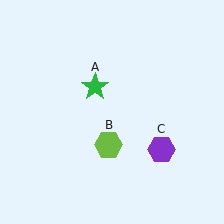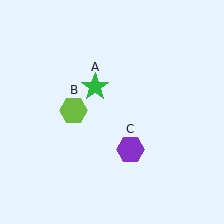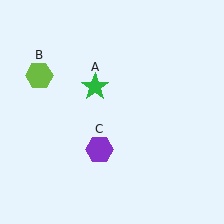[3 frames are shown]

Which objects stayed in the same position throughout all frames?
Green star (object A) remained stationary.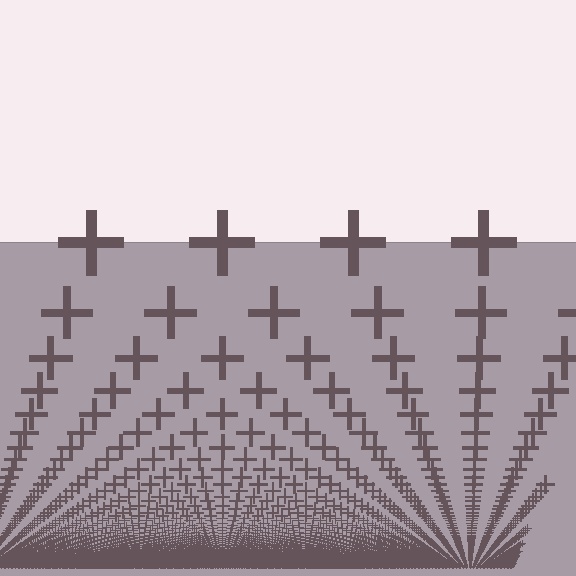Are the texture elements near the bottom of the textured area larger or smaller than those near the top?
Smaller. The gradient is inverted — elements near the bottom are smaller and denser.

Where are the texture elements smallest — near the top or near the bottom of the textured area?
Near the bottom.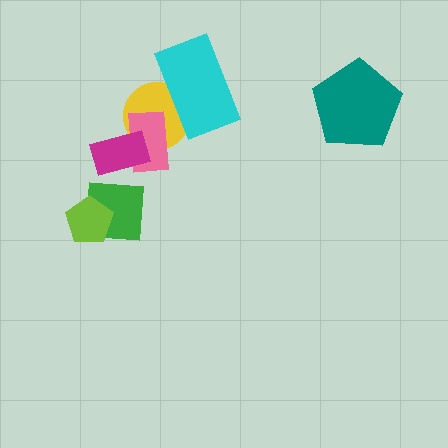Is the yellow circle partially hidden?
Yes, it is partially covered by another shape.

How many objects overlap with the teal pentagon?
0 objects overlap with the teal pentagon.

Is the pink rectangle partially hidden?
Yes, it is partially covered by another shape.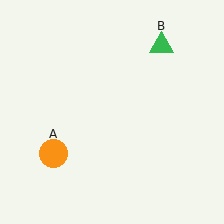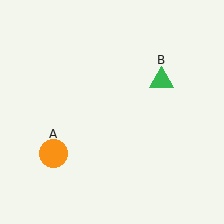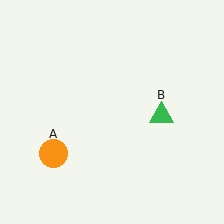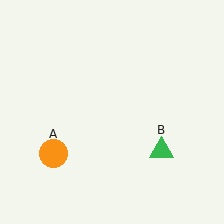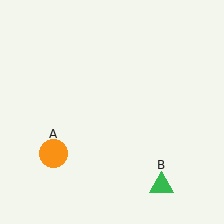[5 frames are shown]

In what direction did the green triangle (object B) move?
The green triangle (object B) moved down.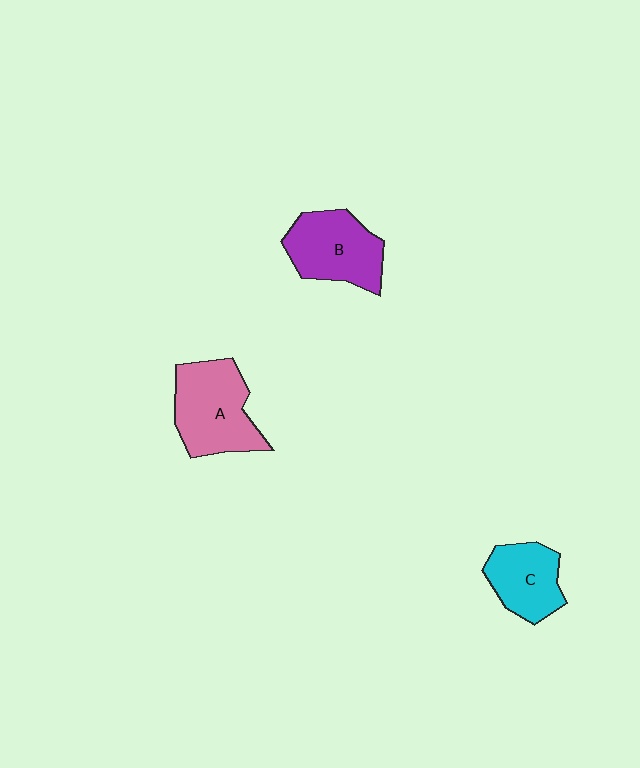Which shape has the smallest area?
Shape C (cyan).